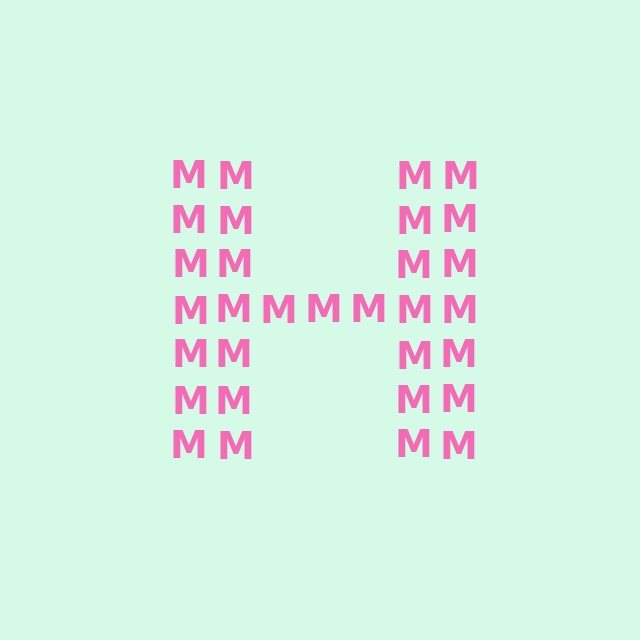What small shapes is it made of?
It is made of small letter M's.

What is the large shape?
The large shape is the letter H.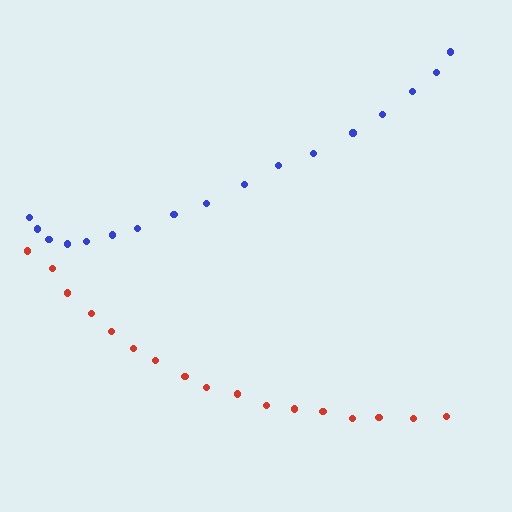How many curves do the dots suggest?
There are 2 distinct paths.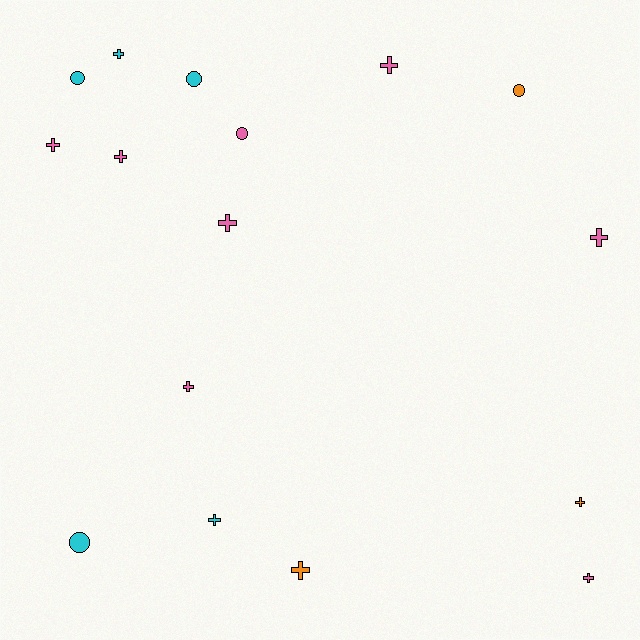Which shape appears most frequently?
Cross, with 11 objects.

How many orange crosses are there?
There are 2 orange crosses.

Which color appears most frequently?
Pink, with 8 objects.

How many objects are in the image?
There are 16 objects.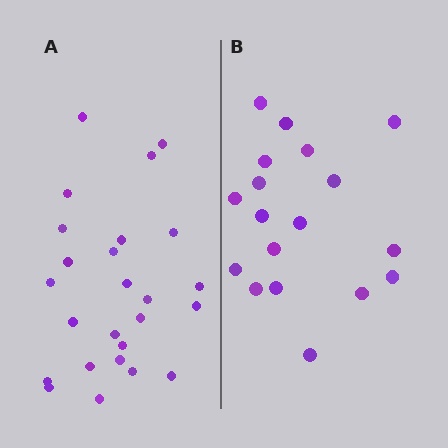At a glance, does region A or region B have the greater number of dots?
Region A (the left region) has more dots.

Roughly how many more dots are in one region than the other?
Region A has roughly 8 or so more dots than region B.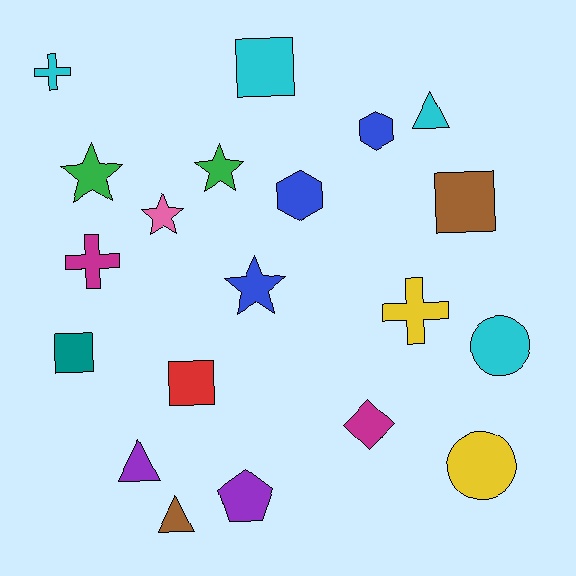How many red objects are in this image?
There is 1 red object.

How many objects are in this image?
There are 20 objects.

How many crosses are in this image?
There are 3 crosses.